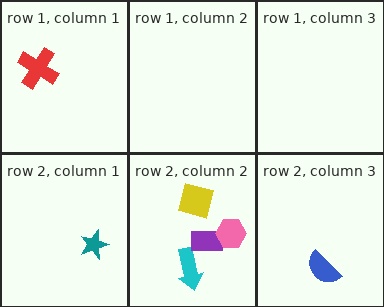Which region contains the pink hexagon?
The row 2, column 2 region.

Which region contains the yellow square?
The row 2, column 2 region.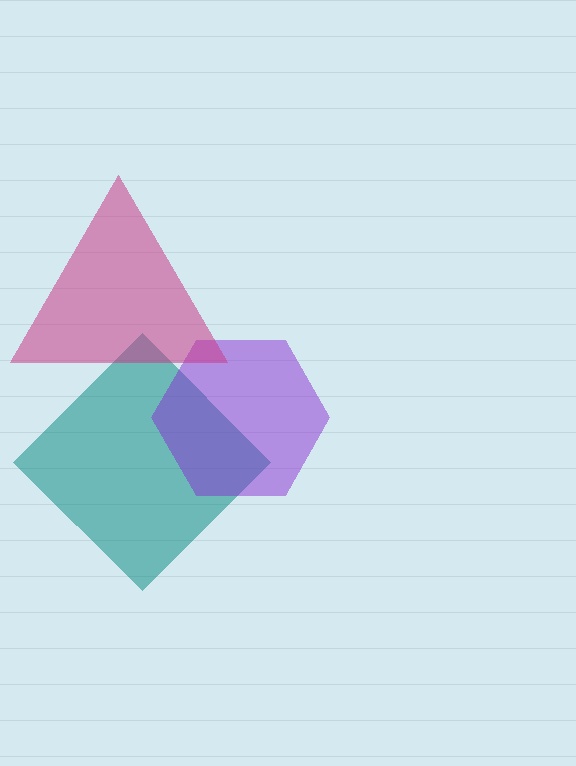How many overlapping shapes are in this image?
There are 3 overlapping shapes in the image.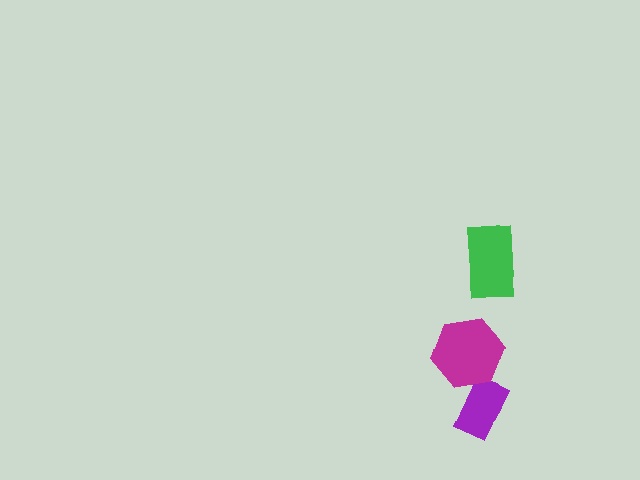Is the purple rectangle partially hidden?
Yes, it is partially covered by another shape.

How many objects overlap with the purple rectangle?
1 object overlaps with the purple rectangle.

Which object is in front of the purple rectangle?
The magenta hexagon is in front of the purple rectangle.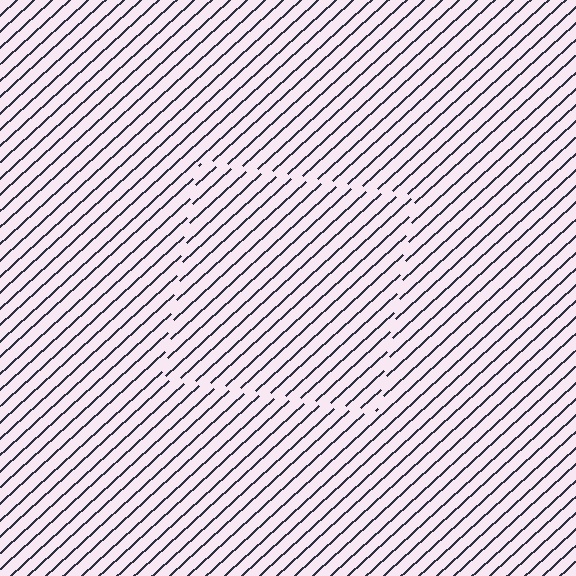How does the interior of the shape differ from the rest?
The interior of the shape contains the same grating, shifted by half a period — the contour is defined by the phase discontinuity where line-ends from the inner and outer gratings abut.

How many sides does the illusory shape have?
4 sides — the line-ends trace a square.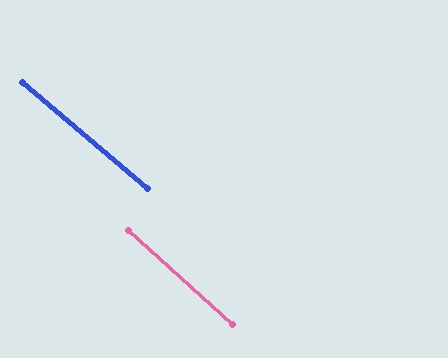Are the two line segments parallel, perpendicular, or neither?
Parallel — their directions differ by only 1.7°.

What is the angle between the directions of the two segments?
Approximately 2 degrees.